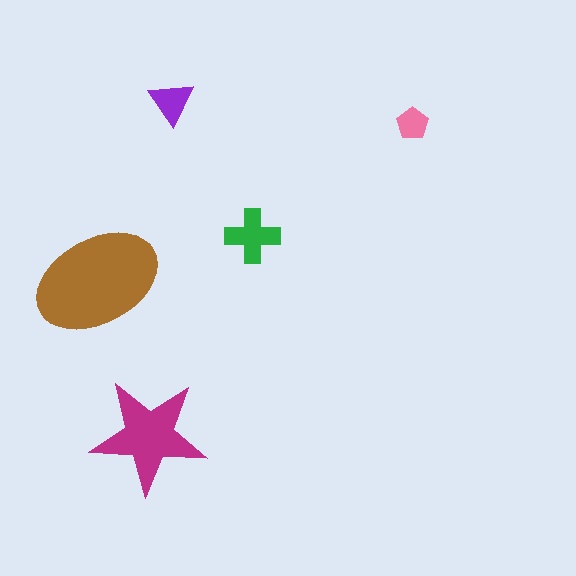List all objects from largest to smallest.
The brown ellipse, the magenta star, the green cross, the purple triangle, the pink pentagon.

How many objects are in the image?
There are 5 objects in the image.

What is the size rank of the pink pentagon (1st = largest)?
5th.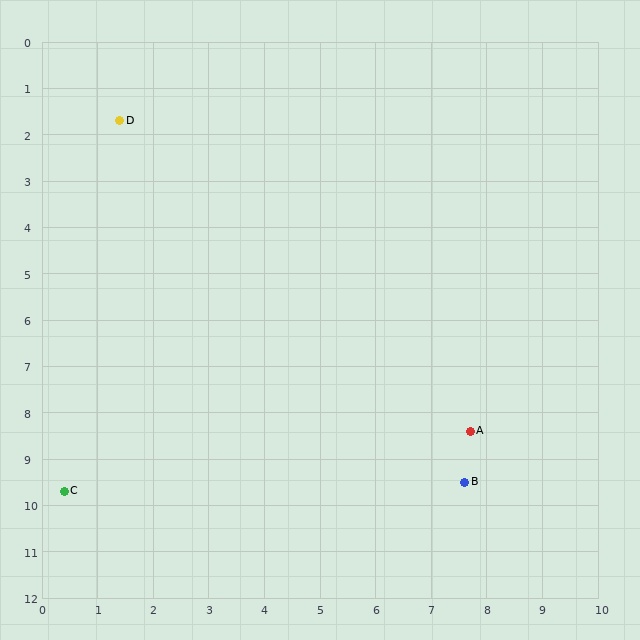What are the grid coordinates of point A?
Point A is at approximately (7.7, 8.4).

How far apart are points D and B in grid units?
Points D and B are about 10.0 grid units apart.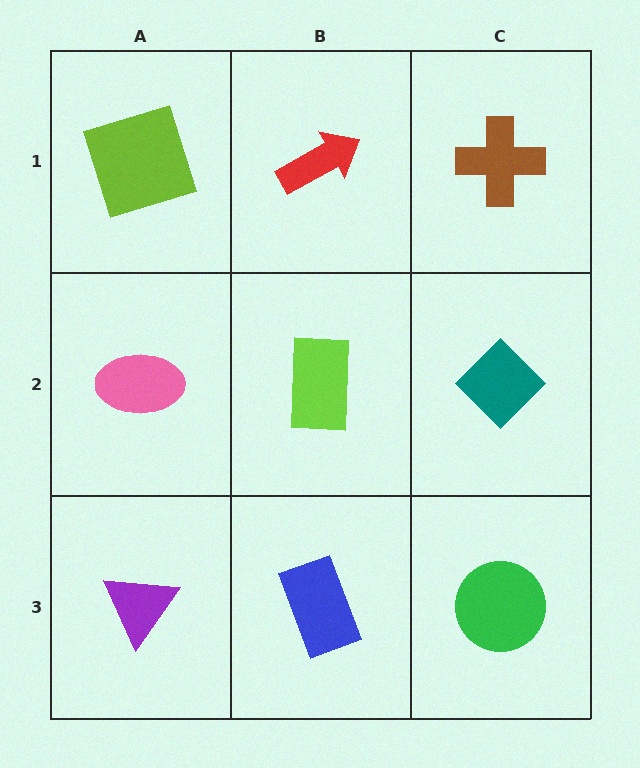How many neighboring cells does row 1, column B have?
3.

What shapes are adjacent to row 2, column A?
A lime square (row 1, column A), a purple triangle (row 3, column A), a lime rectangle (row 2, column B).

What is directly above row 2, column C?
A brown cross.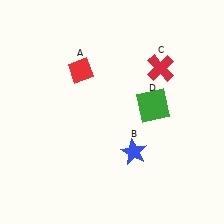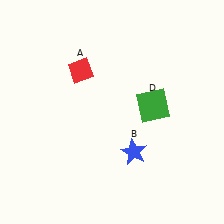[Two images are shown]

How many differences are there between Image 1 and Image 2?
There is 1 difference between the two images.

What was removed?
The red cross (C) was removed in Image 2.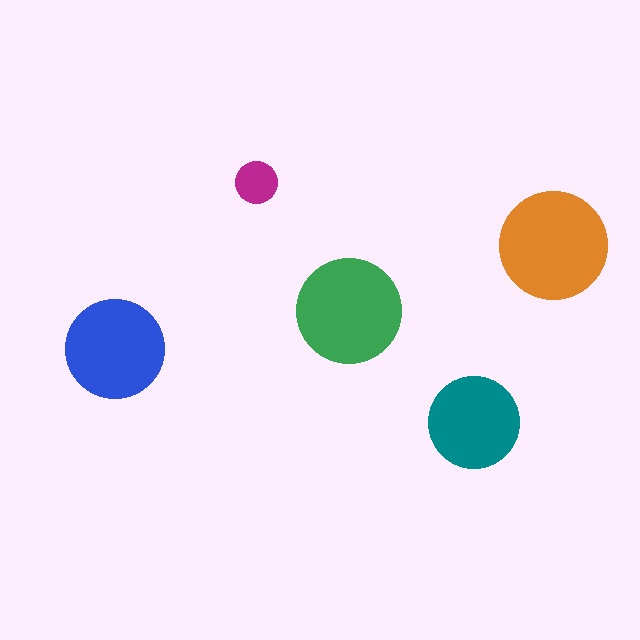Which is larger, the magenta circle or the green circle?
The green one.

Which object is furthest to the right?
The orange circle is rightmost.